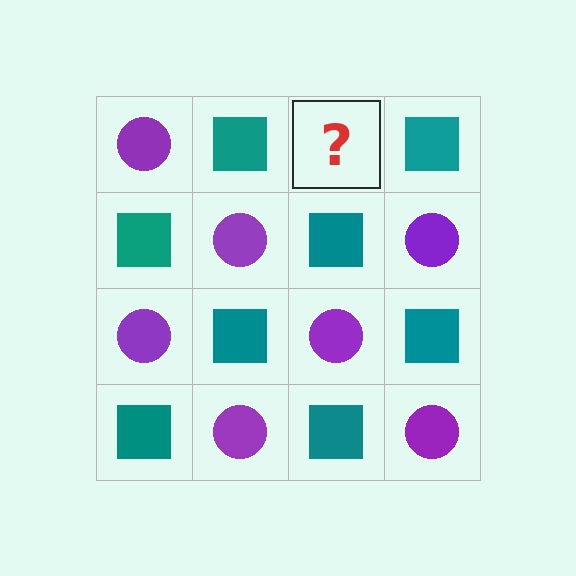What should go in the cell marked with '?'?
The missing cell should contain a purple circle.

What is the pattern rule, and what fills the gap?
The rule is that it alternates purple circle and teal square in a checkerboard pattern. The gap should be filled with a purple circle.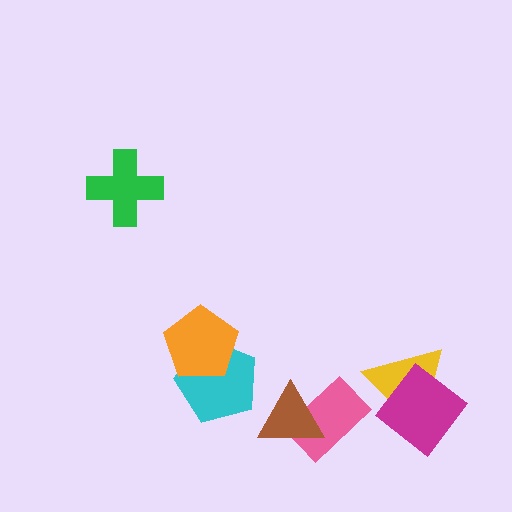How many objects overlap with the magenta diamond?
1 object overlaps with the magenta diamond.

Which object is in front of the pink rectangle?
The brown triangle is in front of the pink rectangle.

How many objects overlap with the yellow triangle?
1 object overlaps with the yellow triangle.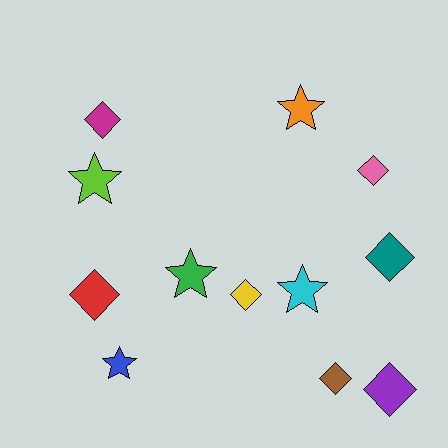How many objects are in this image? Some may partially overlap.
There are 12 objects.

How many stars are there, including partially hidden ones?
There are 5 stars.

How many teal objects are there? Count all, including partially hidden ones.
There is 1 teal object.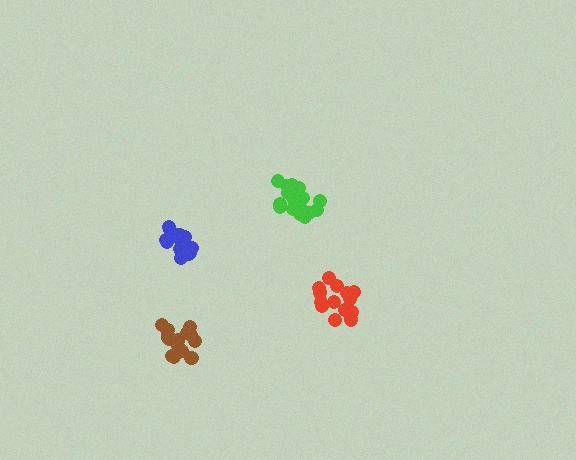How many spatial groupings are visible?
There are 4 spatial groupings.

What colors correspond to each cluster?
The clusters are colored: green, blue, red, brown.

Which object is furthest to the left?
The blue cluster is leftmost.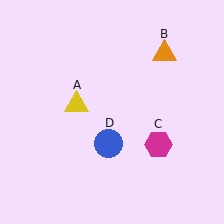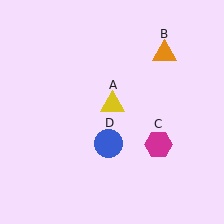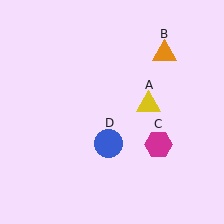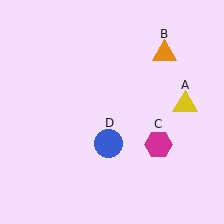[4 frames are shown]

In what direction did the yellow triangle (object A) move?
The yellow triangle (object A) moved right.